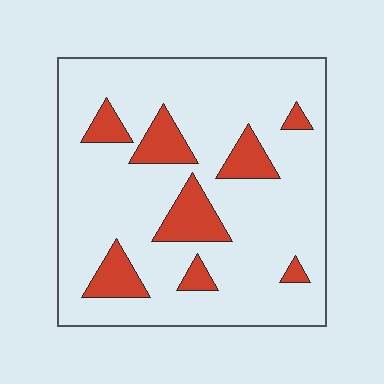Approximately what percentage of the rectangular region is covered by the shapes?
Approximately 15%.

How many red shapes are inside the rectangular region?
8.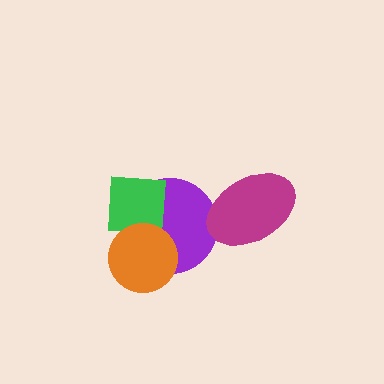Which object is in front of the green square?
The orange circle is in front of the green square.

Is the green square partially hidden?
Yes, it is partially covered by another shape.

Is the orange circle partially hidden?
No, no other shape covers it.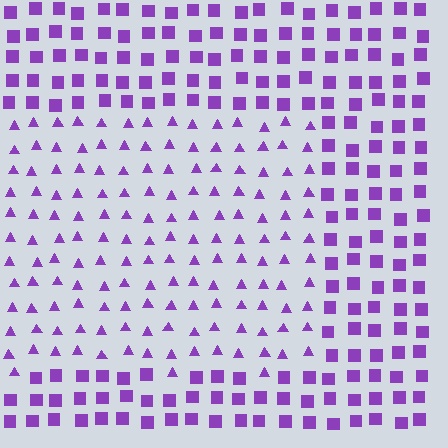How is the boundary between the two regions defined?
The boundary is defined by a change in element shape: triangles inside vs. squares outside. All elements share the same color and spacing.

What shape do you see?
I see a rectangle.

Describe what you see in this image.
The image is filled with small purple elements arranged in a uniform grid. A rectangle-shaped region contains triangles, while the surrounding area contains squares. The boundary is defined purely by the change in element shape.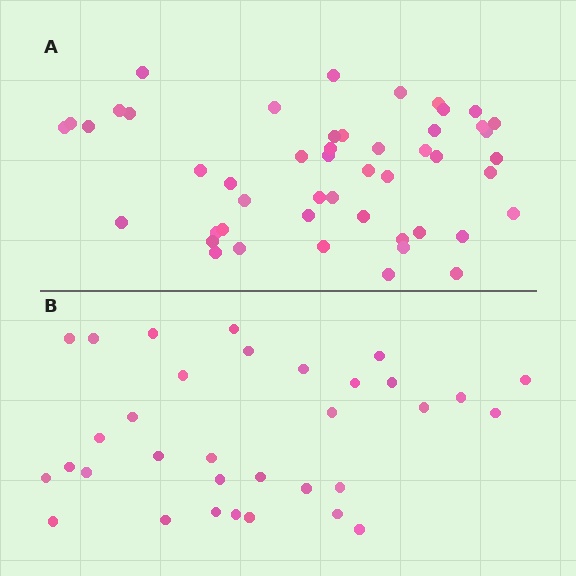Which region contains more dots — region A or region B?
Region A (the top region) has more dots.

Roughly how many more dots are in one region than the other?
Region A has approximately 15 more dots than region B.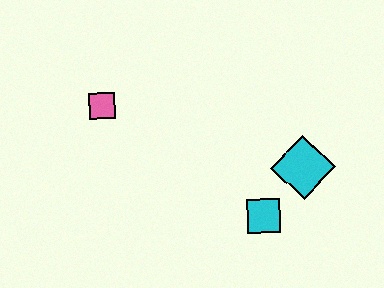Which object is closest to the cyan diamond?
The cyan square is closest to the cyan diamond.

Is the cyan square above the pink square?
No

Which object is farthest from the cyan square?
The pink square is farthest from the cyan square.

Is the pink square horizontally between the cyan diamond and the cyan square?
No